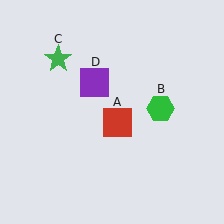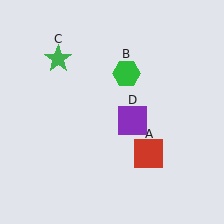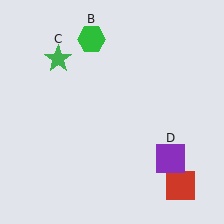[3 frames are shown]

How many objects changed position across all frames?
3 objects changed position: red square (object A), green hexagon (object B), purple square (object D).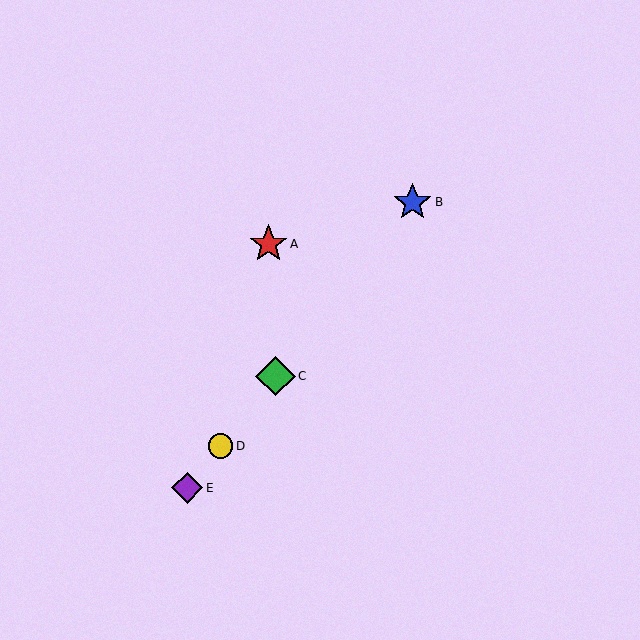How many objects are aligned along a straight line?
4 objects (B, C, D, E) are aligned along a straight line.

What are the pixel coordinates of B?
Object B is at (413, 203).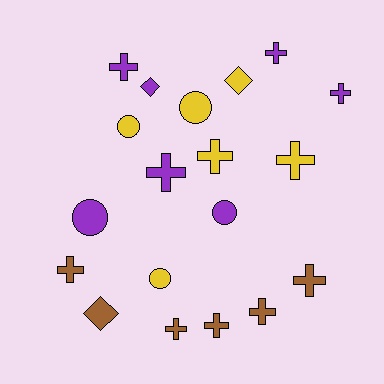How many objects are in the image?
There are 19 objects.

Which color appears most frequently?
Purple, with 7 objects.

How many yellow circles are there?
There are 3 yellow circles.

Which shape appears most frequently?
Cross, with 11 objects.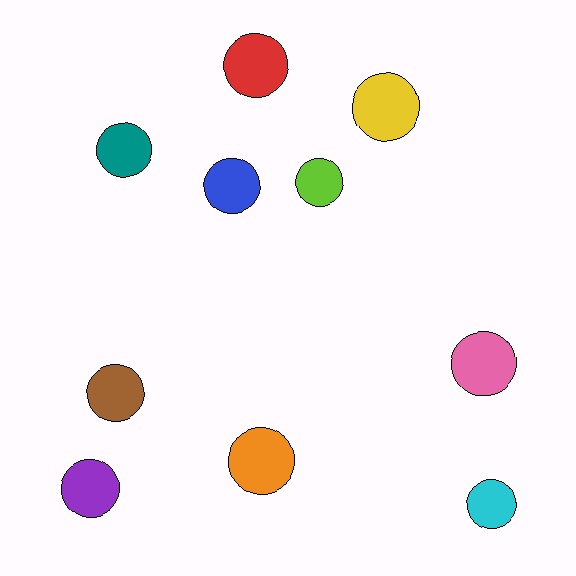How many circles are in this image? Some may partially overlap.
There are 10 circles.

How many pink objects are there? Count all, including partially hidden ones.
There is 1 pink object.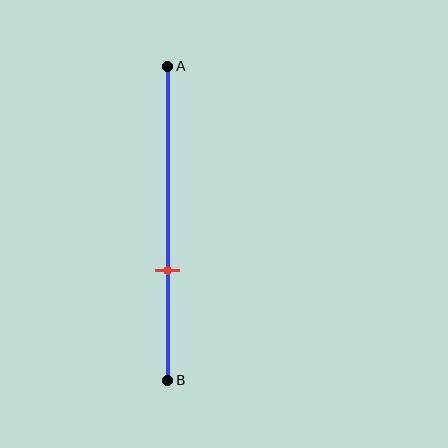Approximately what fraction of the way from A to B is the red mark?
The red mark is approximately 65% of the way from A to B.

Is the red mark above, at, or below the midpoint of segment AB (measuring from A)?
The red mark is below the midpoint of segment AB.